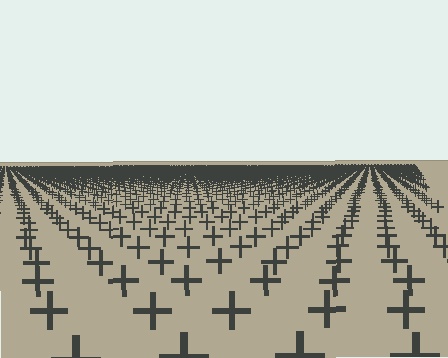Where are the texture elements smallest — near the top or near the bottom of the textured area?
Near the top.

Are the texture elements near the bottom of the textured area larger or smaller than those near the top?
Larger. Near the bottom, elements are closer to the viewer and appear at a bigger on-screen size.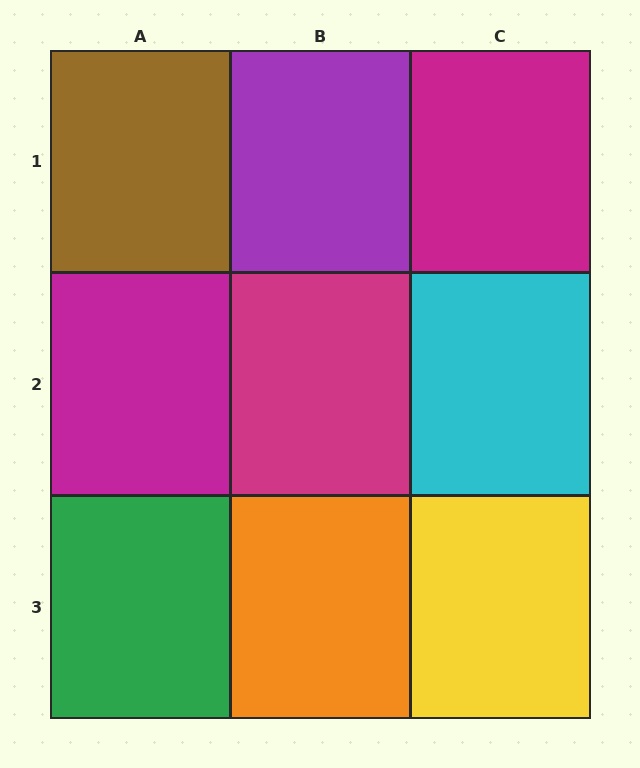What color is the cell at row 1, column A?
Brown.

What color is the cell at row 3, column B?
Orange.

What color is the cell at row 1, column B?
Purple.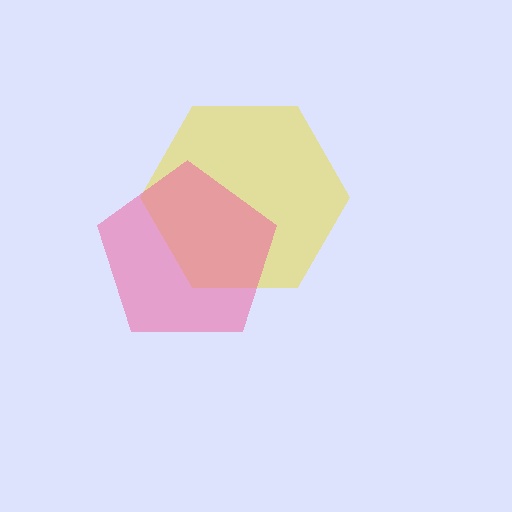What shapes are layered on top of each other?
The layered shapes are: a yellow hexagon, a pink pentagon.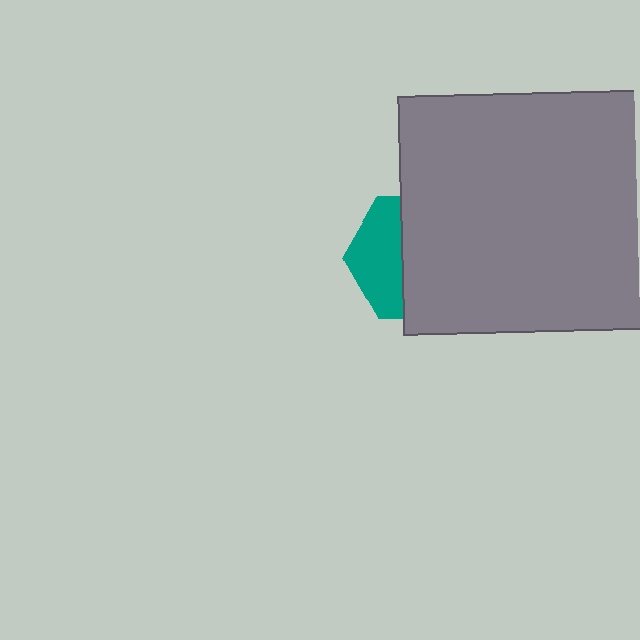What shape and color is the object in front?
The object in front is a gray square.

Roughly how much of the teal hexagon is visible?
A small part of it is visible (roughly 39%).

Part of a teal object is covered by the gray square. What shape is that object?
It is a hexagon.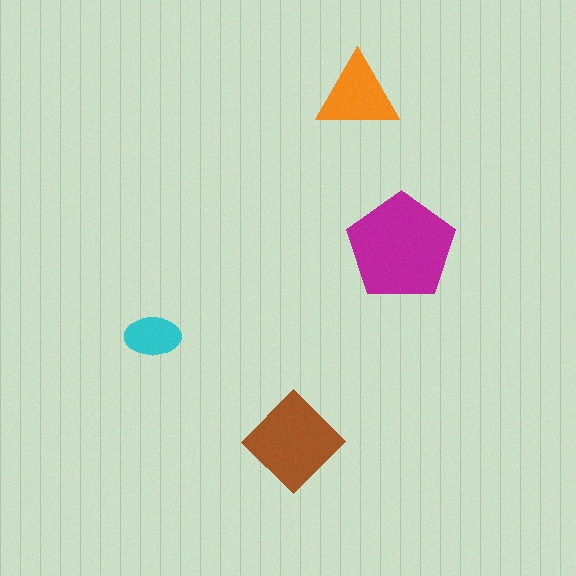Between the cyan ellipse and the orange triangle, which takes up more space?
The orange triangle.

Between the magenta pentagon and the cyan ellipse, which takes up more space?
The magenta pentagon.